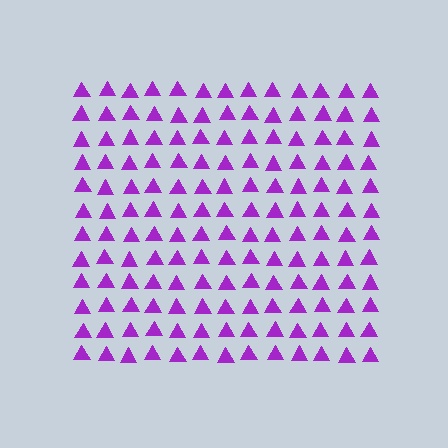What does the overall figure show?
The overall figure shows a square.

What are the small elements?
The small elements are triangles.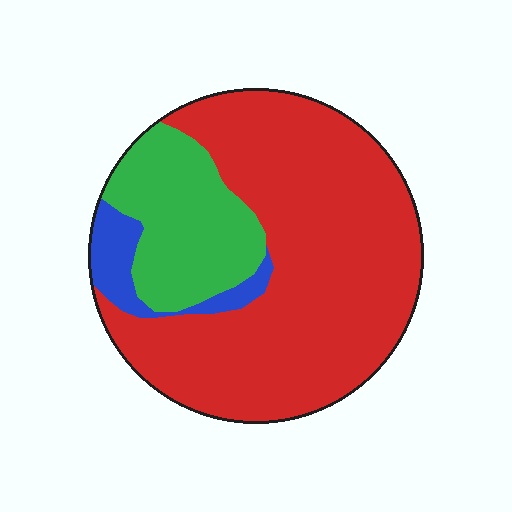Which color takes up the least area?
Blue, at roughly 5%.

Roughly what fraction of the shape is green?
Green takes up about one fifth (1/5) of the shape.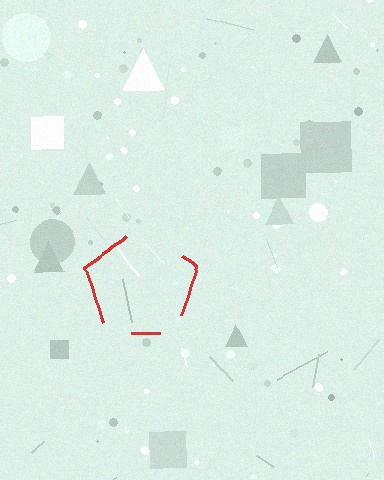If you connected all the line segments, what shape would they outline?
They would outline a pentagon.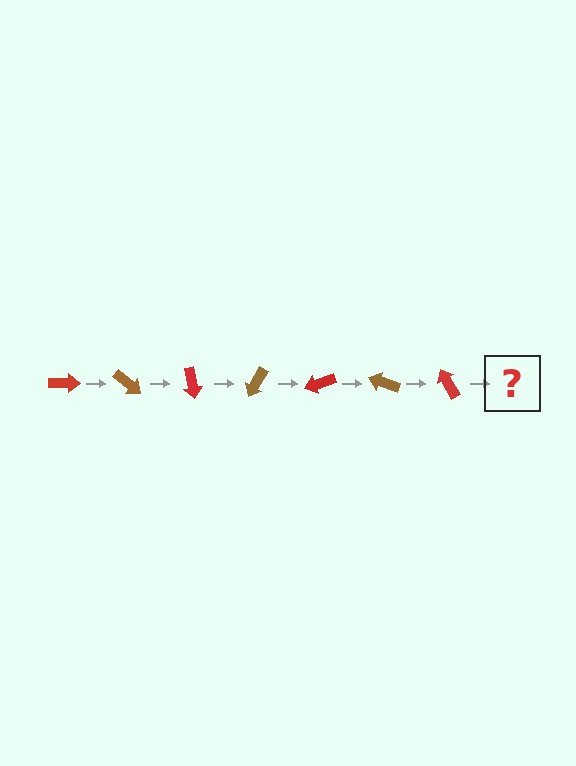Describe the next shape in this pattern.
It should be a brown arrow, rotated 280 degrees from the start.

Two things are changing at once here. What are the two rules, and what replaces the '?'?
The two rules are that it rotates 40 degrees each step and the color cycles through red and brown. The '?' should be a brown arrow, rotated 280 degrees from the start.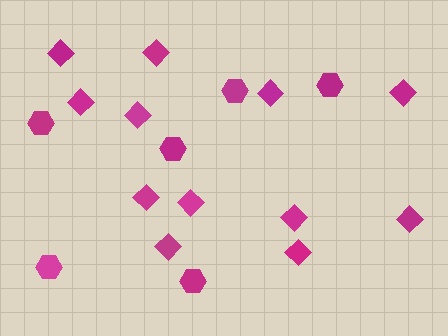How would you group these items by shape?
There are 2 groups: one group of hexagons (6) and one group of diamonds (12).